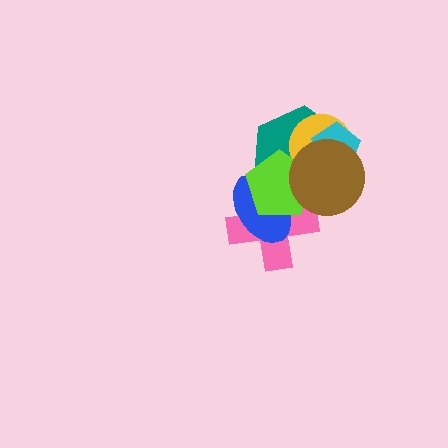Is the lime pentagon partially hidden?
Yes, it is partially covered by another shape.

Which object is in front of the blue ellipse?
The lime pentagon is in front of the blue ellipse.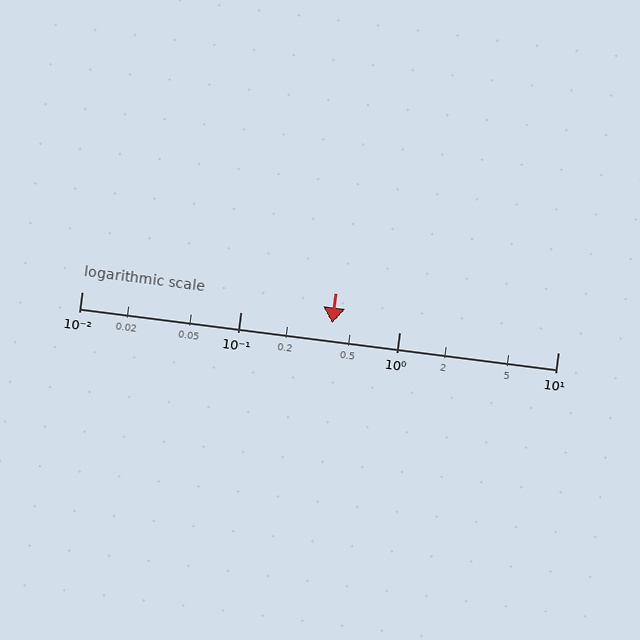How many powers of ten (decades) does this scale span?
The scale spans 3 decades, from 0.01 to 10.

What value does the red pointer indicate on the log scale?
The pointer indicates approximately 0.38.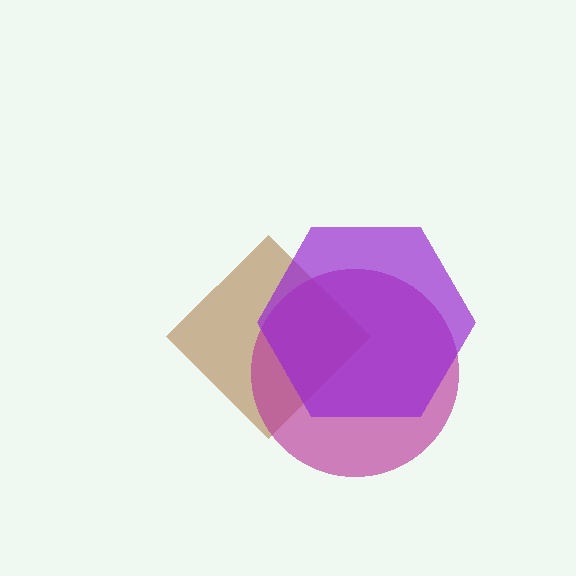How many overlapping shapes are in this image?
There are 3 overlapping shapes in the image.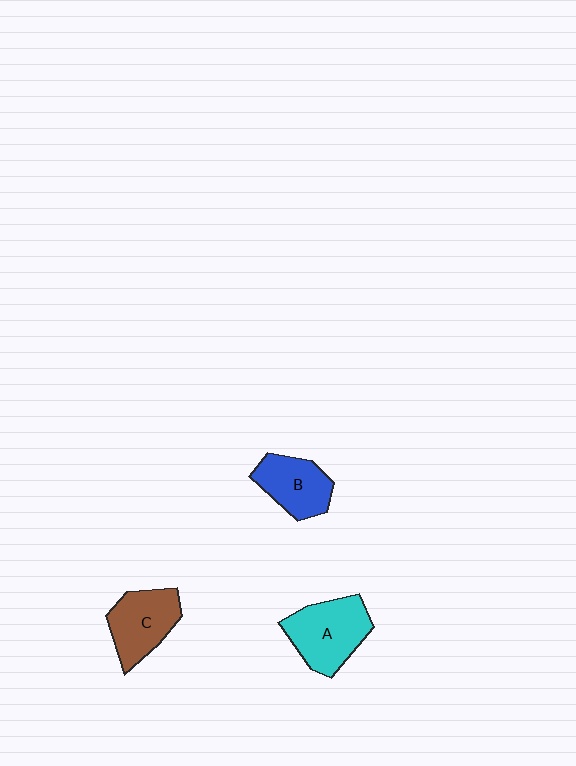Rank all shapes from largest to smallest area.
From largest to smallest: A (cyan), C (brown), B (blue).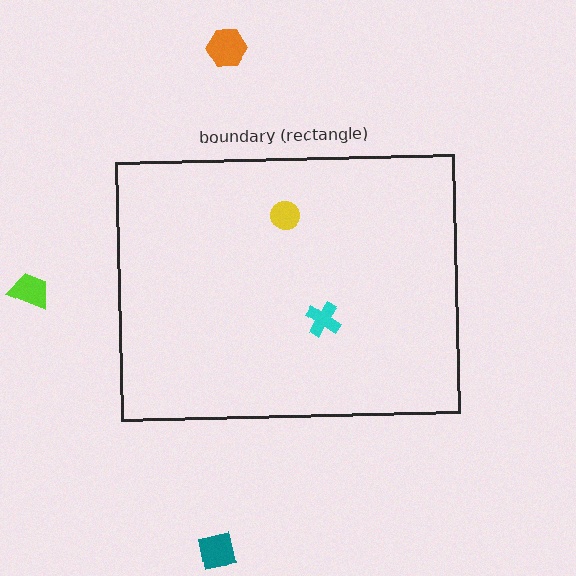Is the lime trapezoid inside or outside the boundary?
Outside.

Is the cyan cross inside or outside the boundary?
Inside.